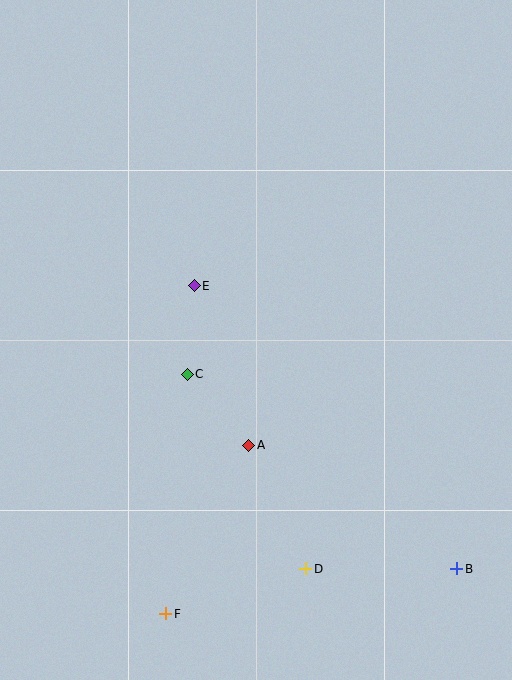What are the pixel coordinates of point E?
Point E is at (194, 286).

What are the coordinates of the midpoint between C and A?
The midpoint between C and A is at (218, 410).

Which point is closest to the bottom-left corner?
Point F is closest to the bottom-left corner.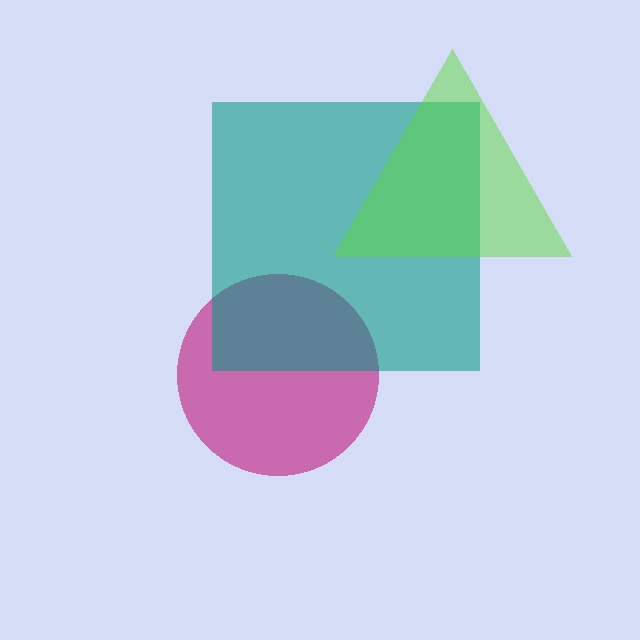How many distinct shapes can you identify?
There are 3 distinct shapes: a magenta circle, a teal square, a lime triangle.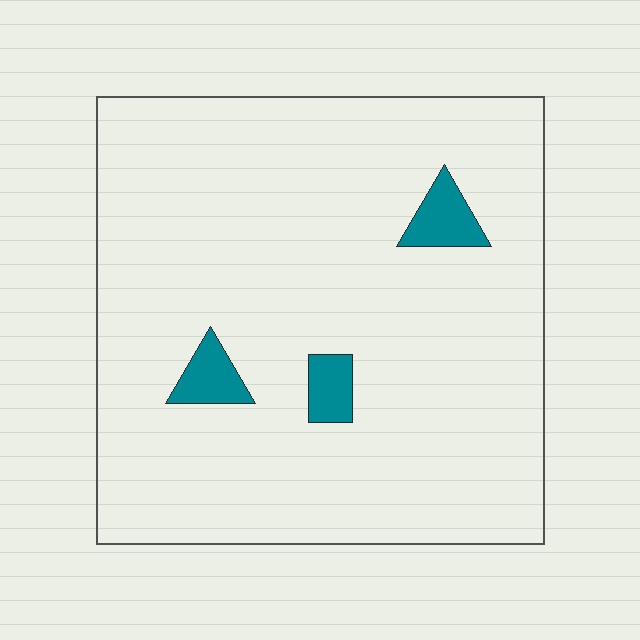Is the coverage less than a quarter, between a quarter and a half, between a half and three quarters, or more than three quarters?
Less than a quarter.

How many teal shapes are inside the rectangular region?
3.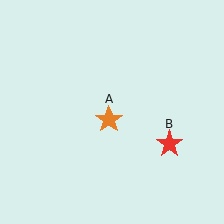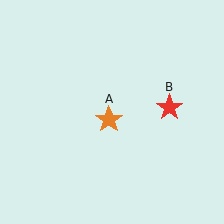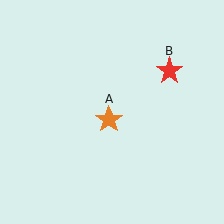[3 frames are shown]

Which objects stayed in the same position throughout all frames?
Orange star (object A) remained stationary.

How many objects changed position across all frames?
1 object changed position: red star (object B).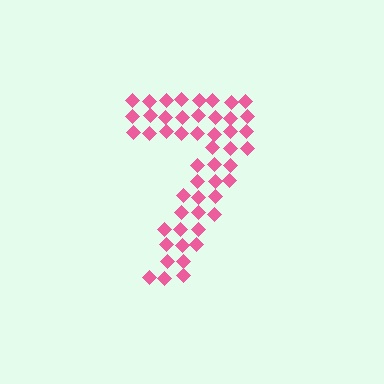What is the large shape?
The large shape is the digit 7.